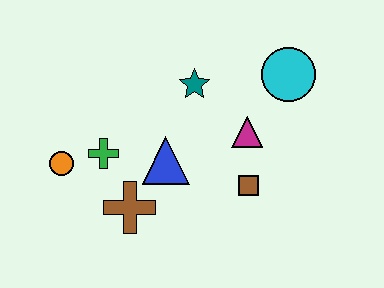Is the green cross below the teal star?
Yes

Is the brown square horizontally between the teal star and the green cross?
No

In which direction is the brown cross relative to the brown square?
The brown cross is to the left of the brown square.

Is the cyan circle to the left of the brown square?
No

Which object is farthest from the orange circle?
The cyan circle is farthest from the orange circle.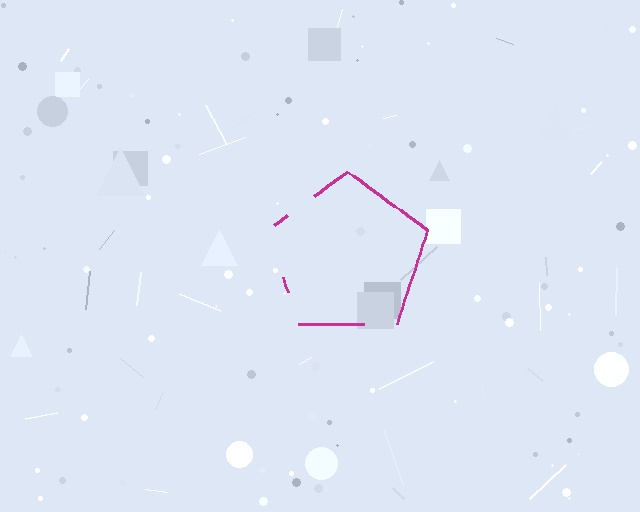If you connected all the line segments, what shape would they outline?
They would outline a pentagon.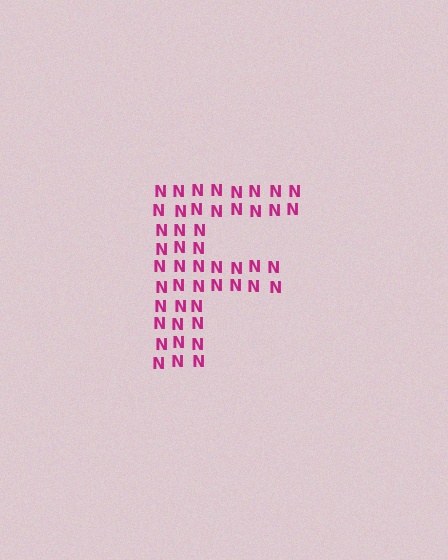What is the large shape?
The large shape is the letter F.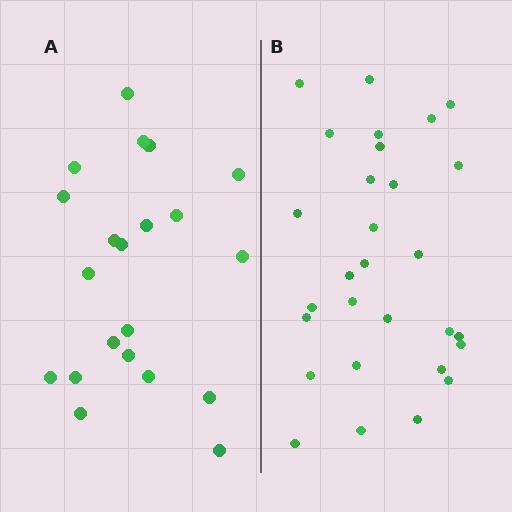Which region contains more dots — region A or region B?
Region B (the right region) has more dots.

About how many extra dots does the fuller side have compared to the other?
Region B has roughly 8 or so more dots than region A.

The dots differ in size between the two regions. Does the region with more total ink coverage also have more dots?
No. Region A has more total ink coverage because its dots are larger, but region B actually contains more individual dots. Total area can be misleading — the number of items is what matters here.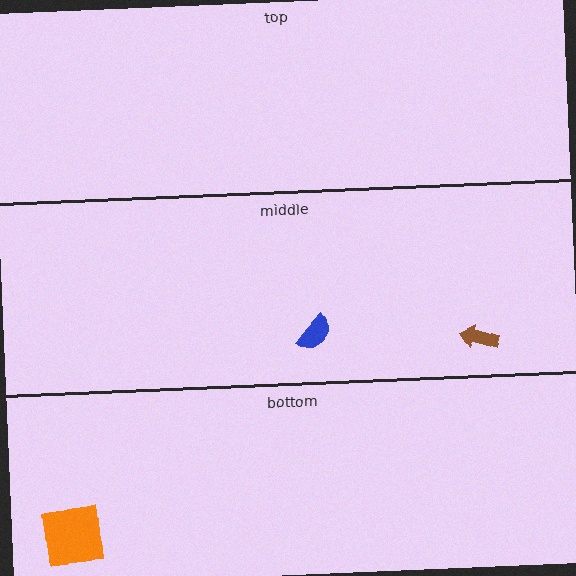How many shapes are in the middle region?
2.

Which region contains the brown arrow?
The middle region.